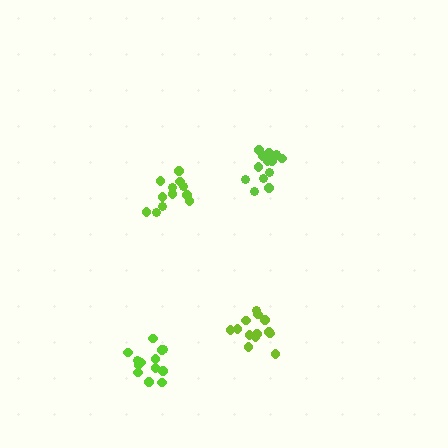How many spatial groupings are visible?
There are 4 spatial groupings.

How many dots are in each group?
Group 1: 13 dots, Group 2: 13 dots, Group 3: 12 dots, Group 4: 13 dots (51 total).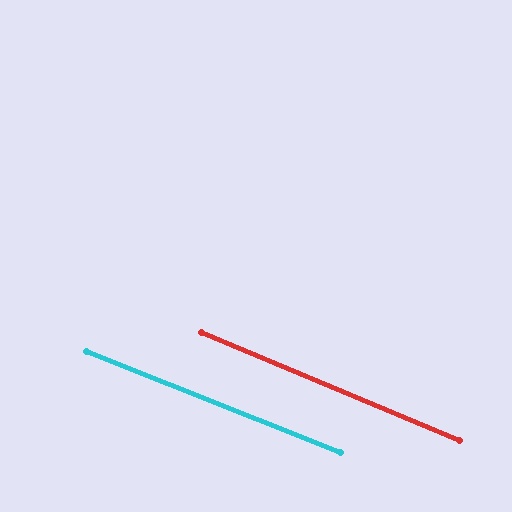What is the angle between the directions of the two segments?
Approximately 1 degree.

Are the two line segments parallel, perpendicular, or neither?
Parallel — their directions differ by only 1.1°.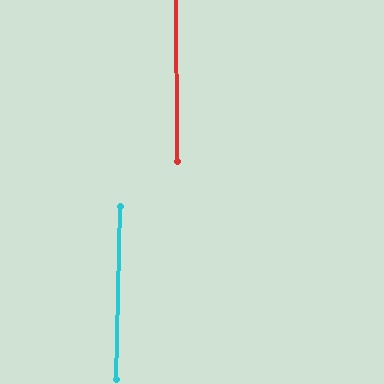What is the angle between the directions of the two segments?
Approximately 1 degree.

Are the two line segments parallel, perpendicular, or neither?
Parallel — their directions differ by only 1.4°.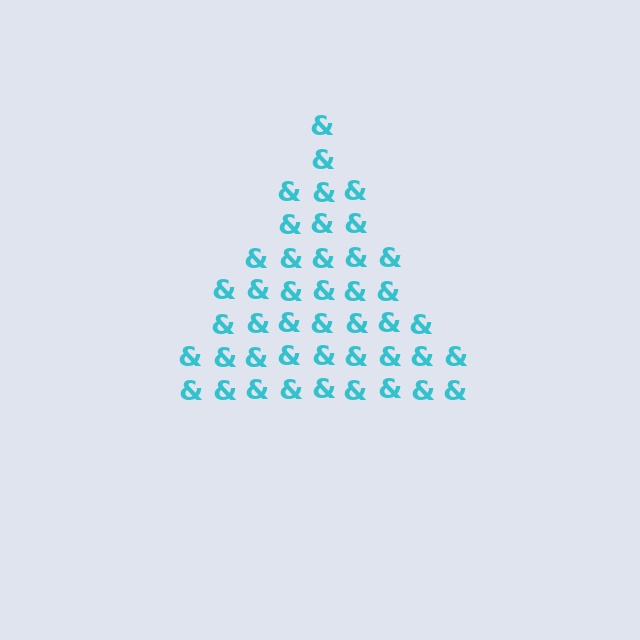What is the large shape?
The large shape is a triangle.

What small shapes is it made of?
It is made of small ampersands.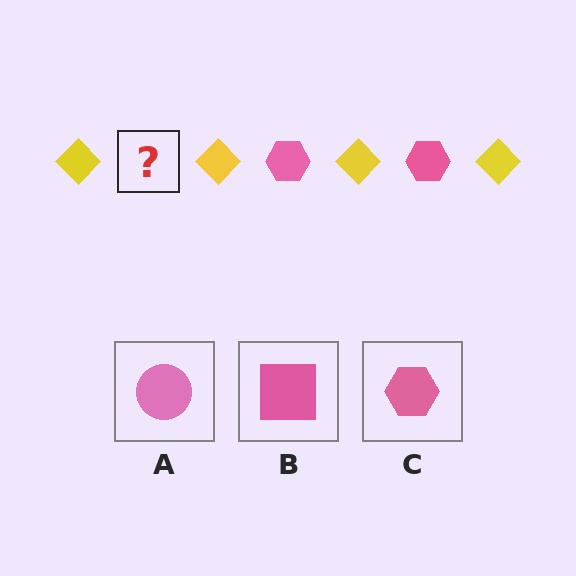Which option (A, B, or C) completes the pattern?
C.